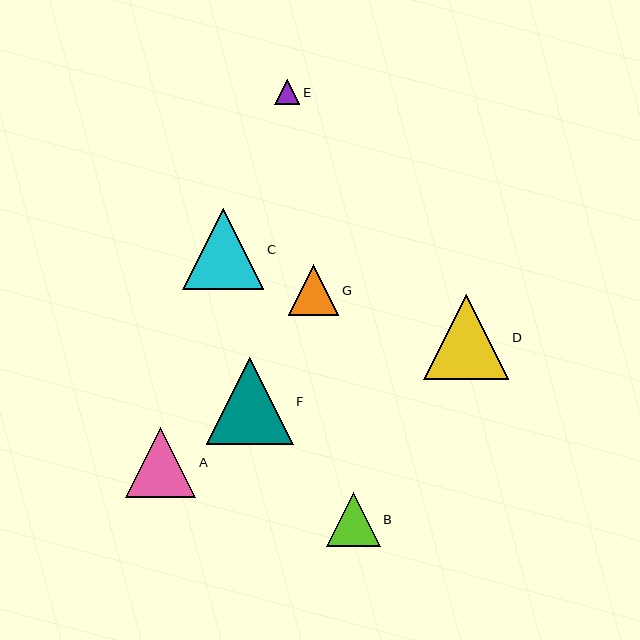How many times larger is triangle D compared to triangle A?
Triangle D is approximately 1.2 times the size of triangle A.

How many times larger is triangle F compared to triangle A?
Triangle F is approximately 1.2 times the size of triangle A.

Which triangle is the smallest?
Triangle E is the smallest with a size of approximately 25 pixels.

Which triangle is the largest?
Triangle F is the largest with a size of approximately 87 pixels.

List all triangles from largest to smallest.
From largest to smallest: F, D, C, A, B, G, E.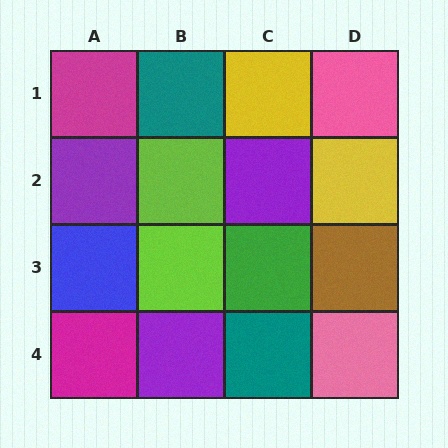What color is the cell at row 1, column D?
Pink.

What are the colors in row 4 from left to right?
Magenta, purple, teal, pink.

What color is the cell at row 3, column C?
Green.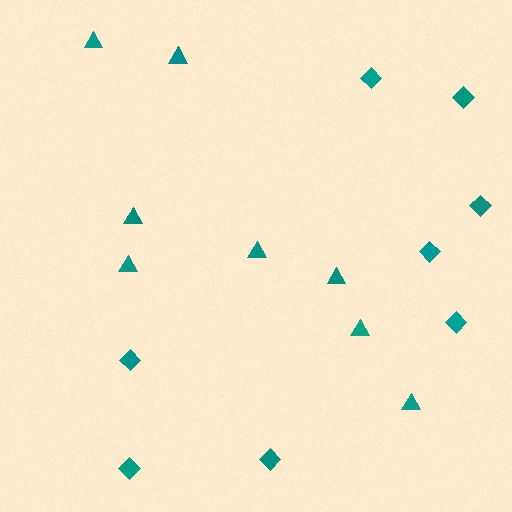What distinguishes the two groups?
There are 2 groups: one group of triangles (8) and one group of diamonds (8).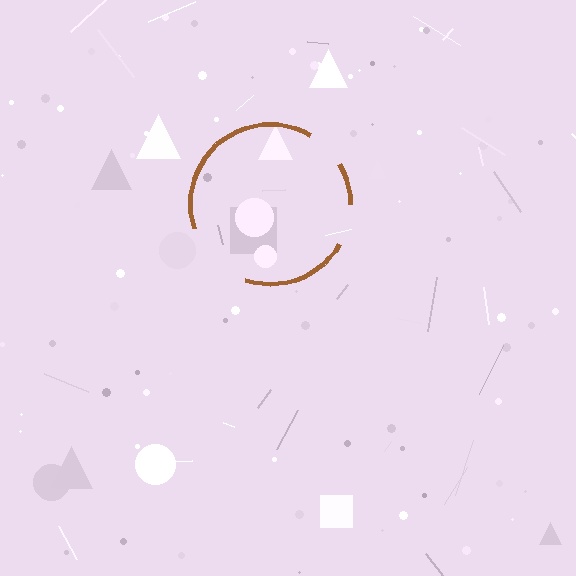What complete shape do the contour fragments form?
The contour fragments form a circle.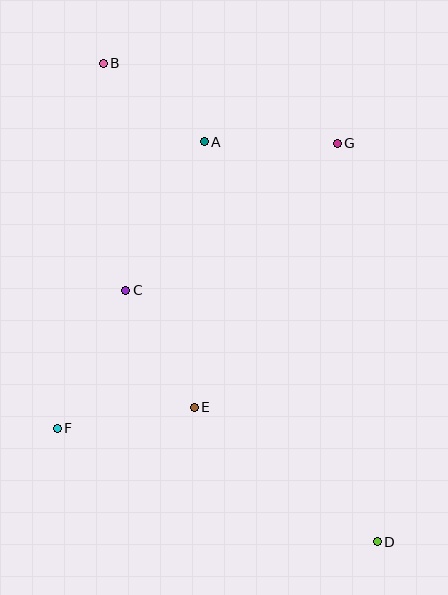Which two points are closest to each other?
Points A and B are closest to each other.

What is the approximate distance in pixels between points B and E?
The distance between B and E is approximately 356 pixels.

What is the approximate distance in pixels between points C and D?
The distance between C and D is approximately 356 pixels.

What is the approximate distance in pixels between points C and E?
The distance between C and E is approximately 136 pixels.